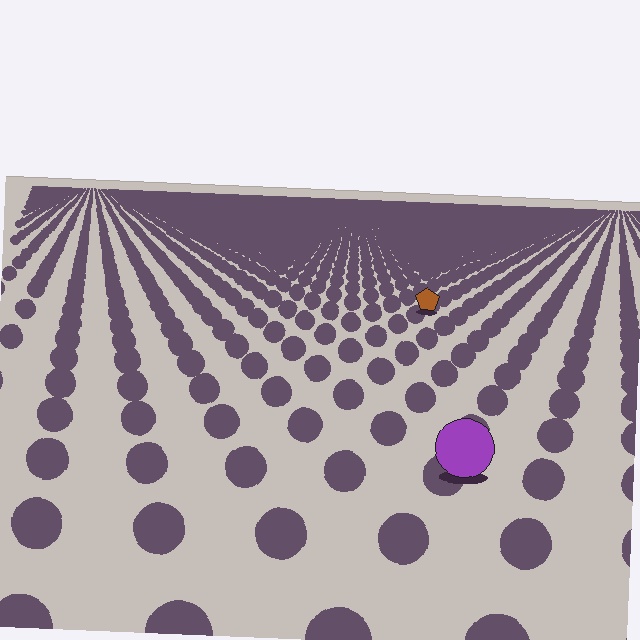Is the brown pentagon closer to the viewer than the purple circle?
No. The purple circle is closer — you can tell from the texture gradient: the ground texture is coarser near it.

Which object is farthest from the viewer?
The brown pentagon is farthest from the viewer. It appears smaller and the ground texture around it is denser.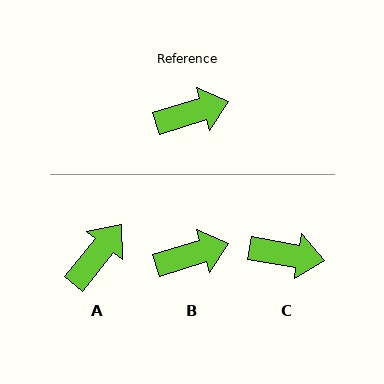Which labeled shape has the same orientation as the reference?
B.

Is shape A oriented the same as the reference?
No, it is off by about 34 degrees.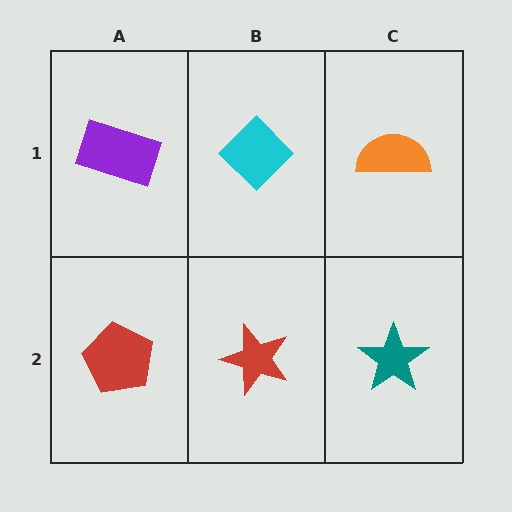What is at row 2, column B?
A red star.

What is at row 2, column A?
A red pentagon.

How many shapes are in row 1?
3 shapes.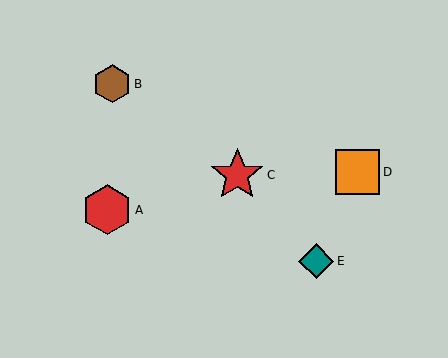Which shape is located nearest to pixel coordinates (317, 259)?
The teal diamond (labeled E) at (316, 261) is nearest to that location.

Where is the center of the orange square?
The center of the orange square is at (357, 172).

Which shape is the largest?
The red star (labeled C) is the largest.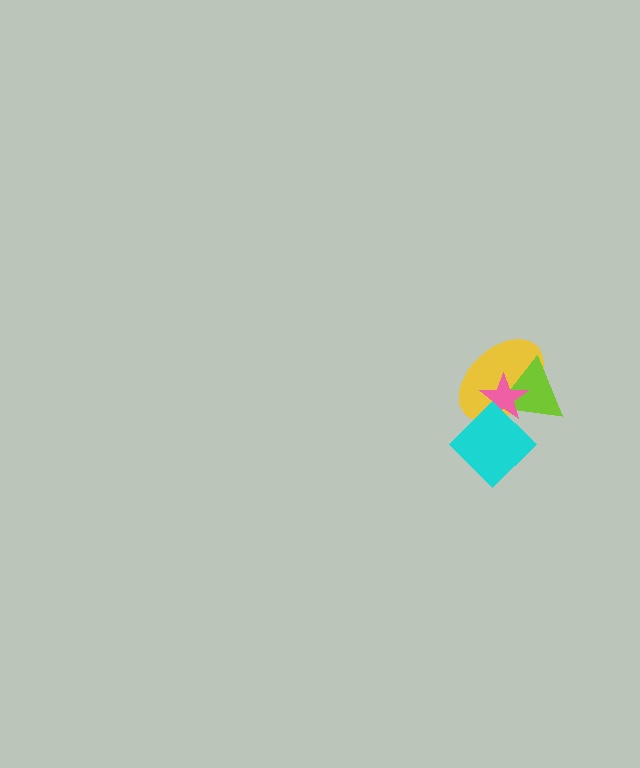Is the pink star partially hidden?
Yes, it is partially covered by another shape.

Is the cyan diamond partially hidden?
No, no other shape covers it.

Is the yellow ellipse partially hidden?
Yes, it is partially covered by another shape.